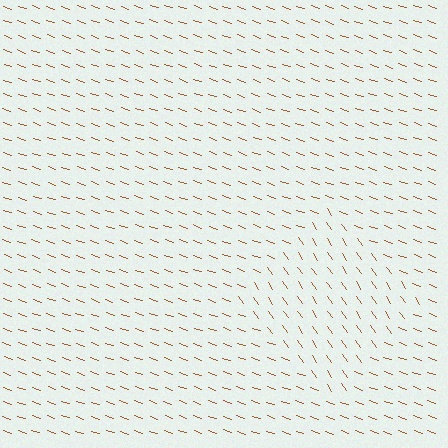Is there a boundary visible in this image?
Yes, there is a texture boundary formed by a change in line orientation.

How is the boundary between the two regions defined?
The boundary is defined purely by a change in line orientation (approximately 37 degrees difference). All lines are the same color and thickness.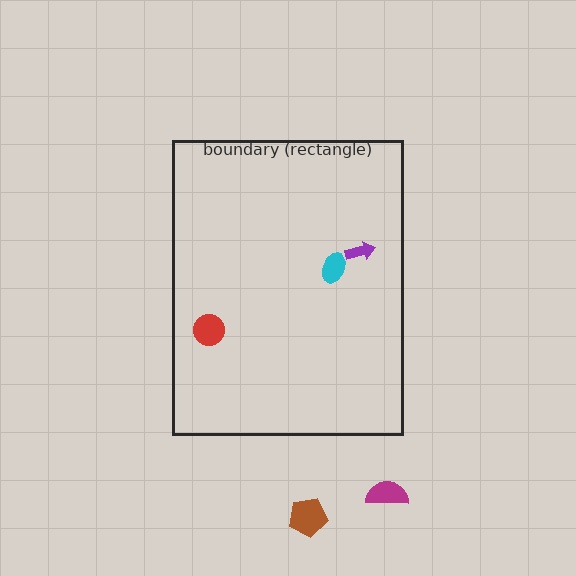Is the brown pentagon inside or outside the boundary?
Outside.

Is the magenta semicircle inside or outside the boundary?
Outside.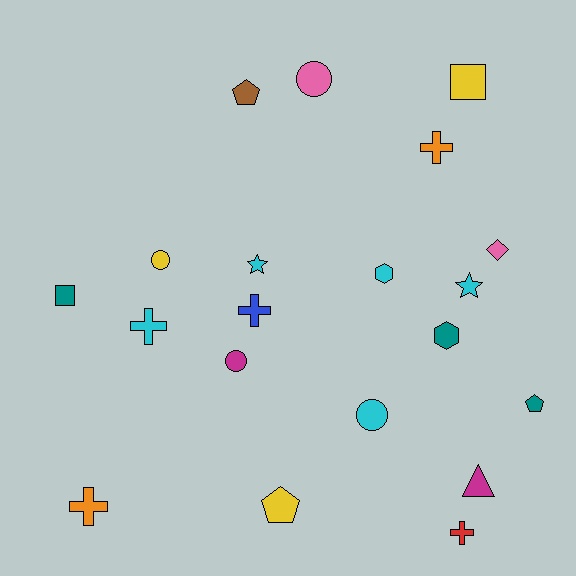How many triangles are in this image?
There is 1 triangle.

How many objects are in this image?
There are 20 objects.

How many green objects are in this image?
There are no green objects.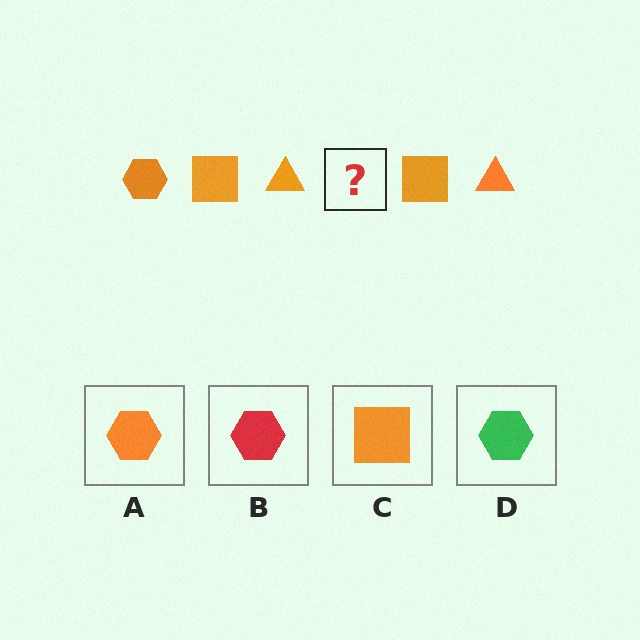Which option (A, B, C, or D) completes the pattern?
A.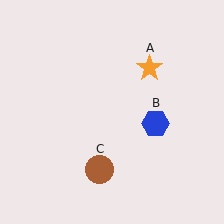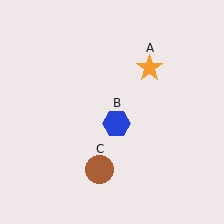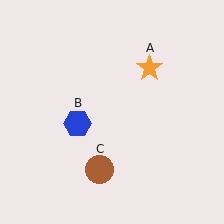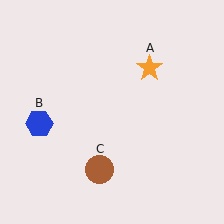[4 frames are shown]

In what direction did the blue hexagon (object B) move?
The blue hexagon (object B) moved left.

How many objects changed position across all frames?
1 object changed position: blue hexagon (object B).